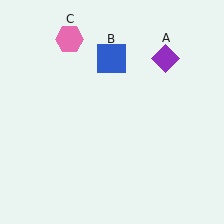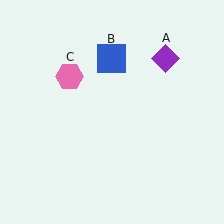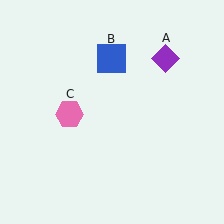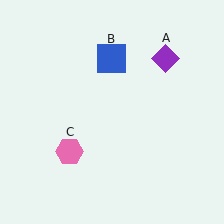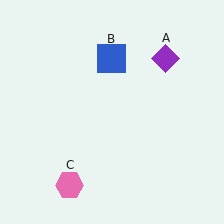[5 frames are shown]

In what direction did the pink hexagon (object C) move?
The pink hexagon (object C) moved down.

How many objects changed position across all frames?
1 object changed position: pink hexagon (object C).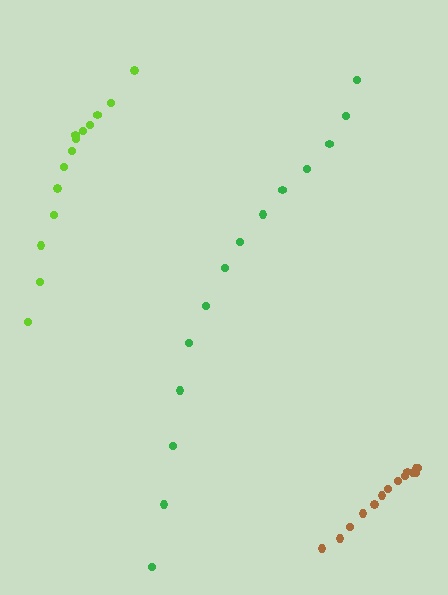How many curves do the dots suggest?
There are 3 distinct paths.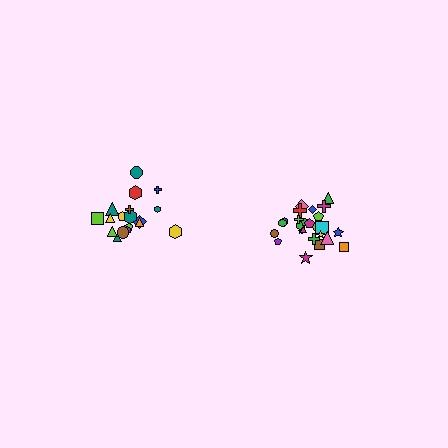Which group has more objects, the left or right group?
The right group.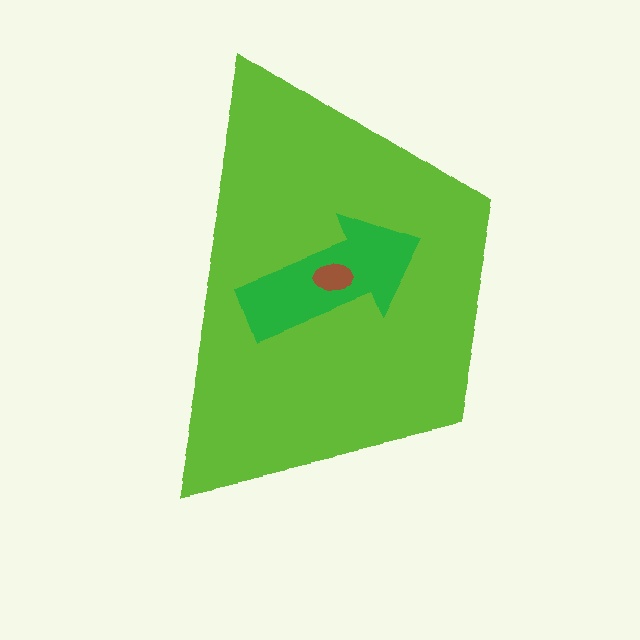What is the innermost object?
The brown ellipse.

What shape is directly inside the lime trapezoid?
The green arrow.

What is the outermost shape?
The lime trapezoid.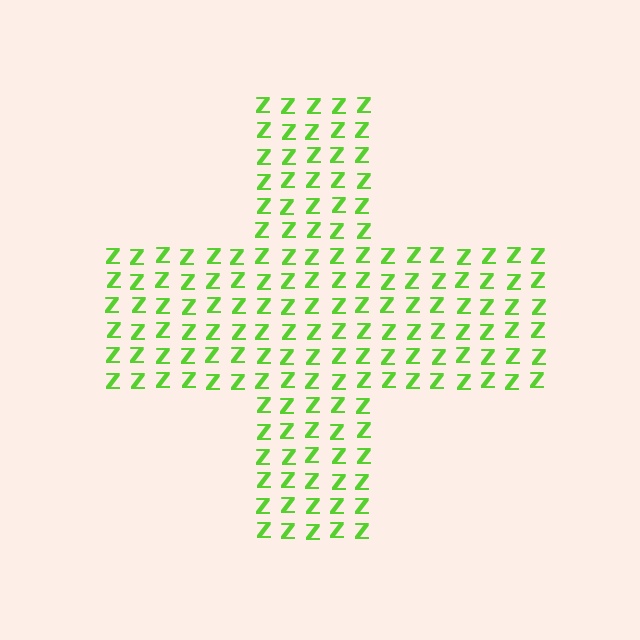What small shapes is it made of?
It is made of small letter Z's.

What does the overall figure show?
The overall figure shows a cross.